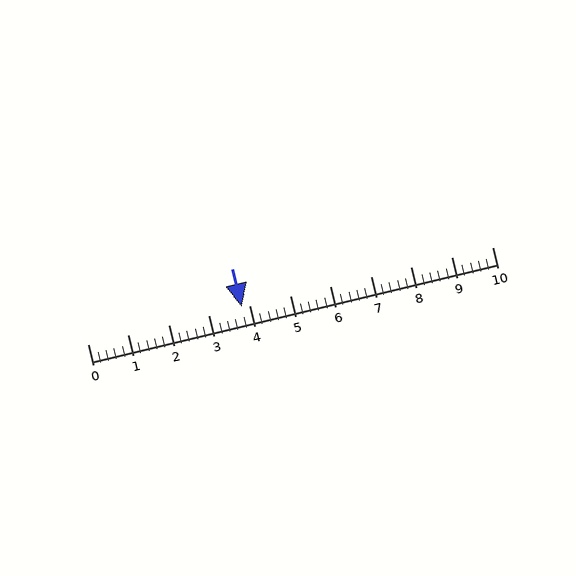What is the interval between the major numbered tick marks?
The major tick marks are spaced 1 units apart.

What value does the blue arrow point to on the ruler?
The blue arrow points to approximately 3.8.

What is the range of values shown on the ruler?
The ruler shows values from 0 to 10.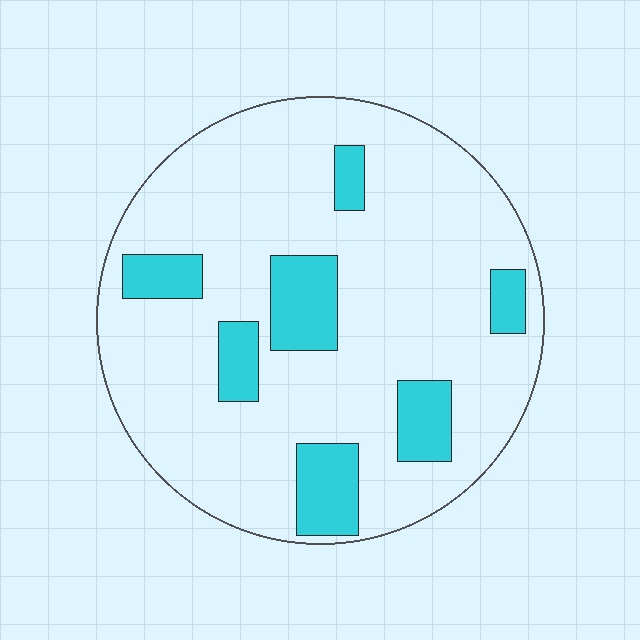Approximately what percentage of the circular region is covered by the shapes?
Approximately 20%.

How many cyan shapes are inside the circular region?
7.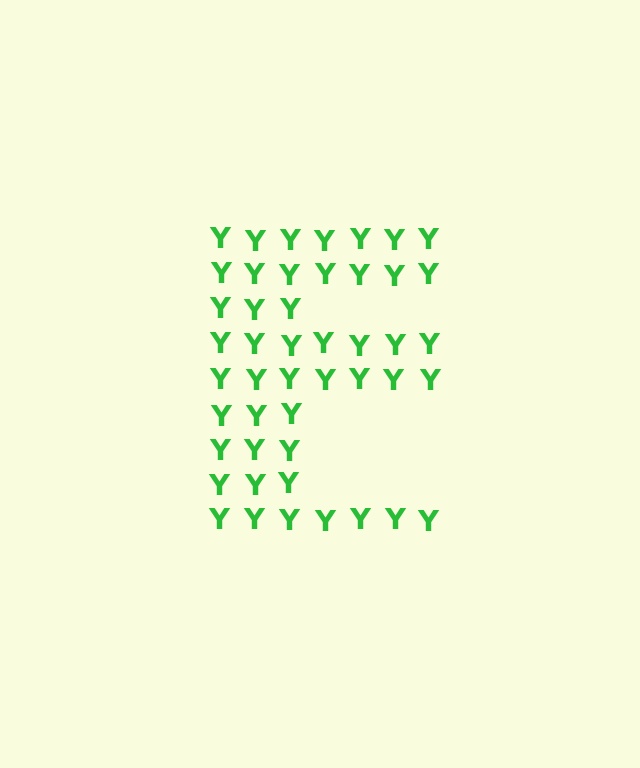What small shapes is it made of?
It is made of small letter Y's.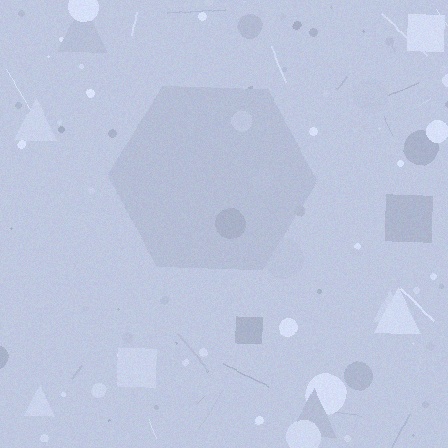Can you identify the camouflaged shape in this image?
The camouflaged shape is a hexagon.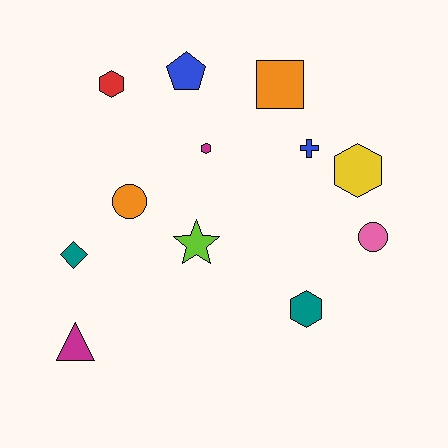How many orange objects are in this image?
There are 2 orange objects.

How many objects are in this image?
There are 12 objects.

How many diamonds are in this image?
There is 1 diamond.